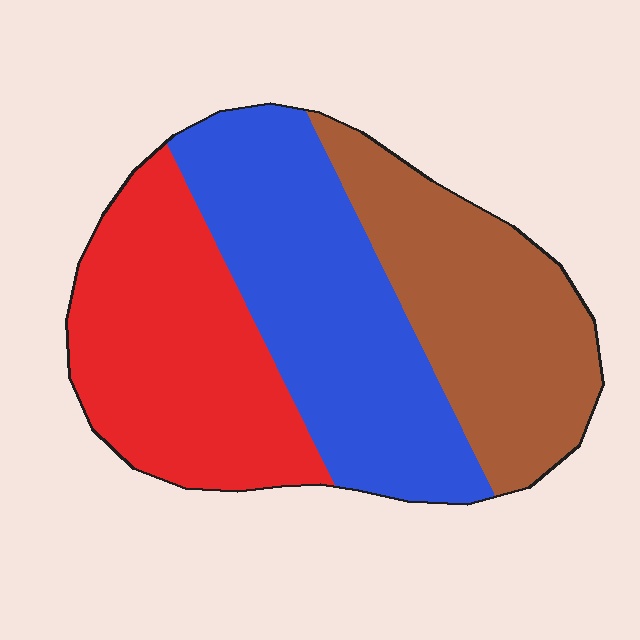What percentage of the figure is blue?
Blue covers around 35% of the figure.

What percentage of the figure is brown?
Brown takes up between a quarter and a half of the figure.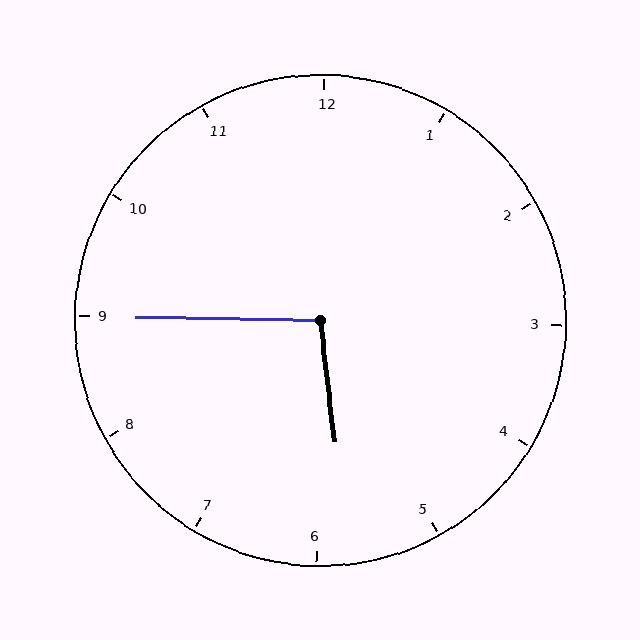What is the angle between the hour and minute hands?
Approximately 98 degrees.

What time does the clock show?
5:45.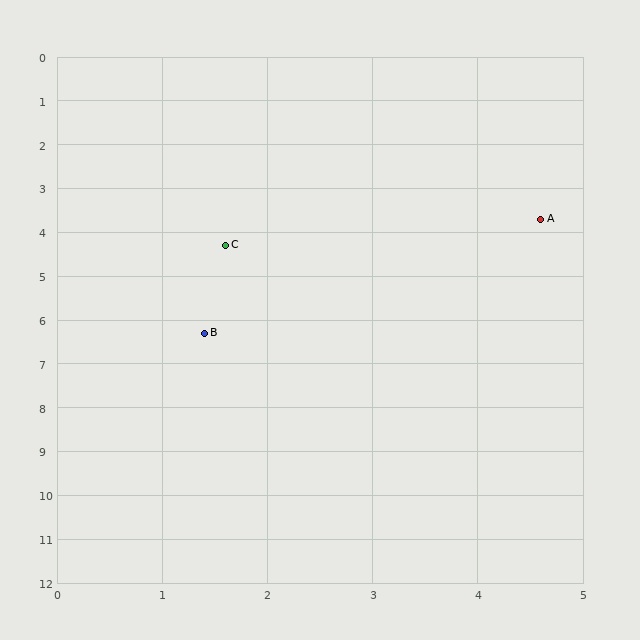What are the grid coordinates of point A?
Point A is at approximately (4.6, 3.7).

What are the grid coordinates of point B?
Point B is at approximately (1.4, 6.3).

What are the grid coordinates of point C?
Point C is at approximately (1.6, 4.3).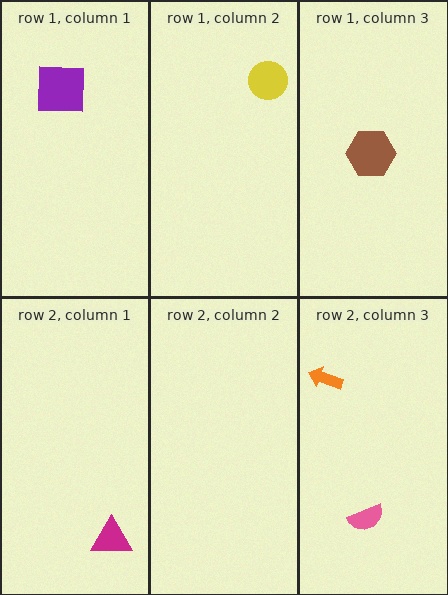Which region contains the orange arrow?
The row 2, column 3 region.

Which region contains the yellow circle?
The row 1, column 2 region.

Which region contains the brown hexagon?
The row 1, column 3 region.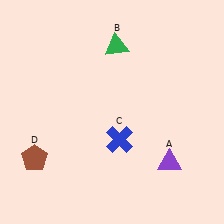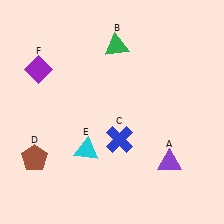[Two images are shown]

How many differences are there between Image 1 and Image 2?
There are 2 differences between the two images.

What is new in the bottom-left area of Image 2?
A cyan triangle (E) was added in the bottom-left area of Image 2.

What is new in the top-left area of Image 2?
A purple diamond (F) was added in the top-left area of Image 2.